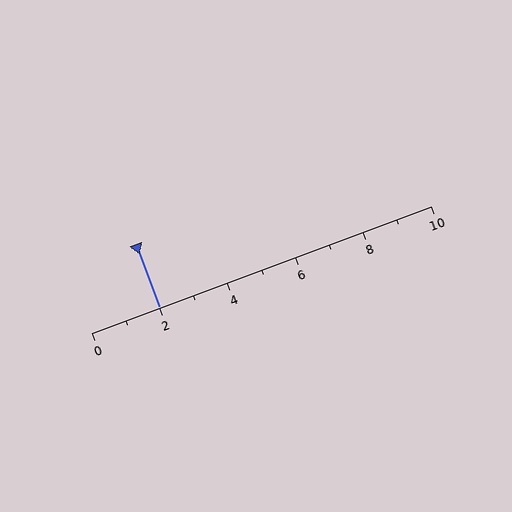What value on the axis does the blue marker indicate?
The marker indicates approximately 2.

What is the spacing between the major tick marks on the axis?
The major ticks are spaced 2 apart.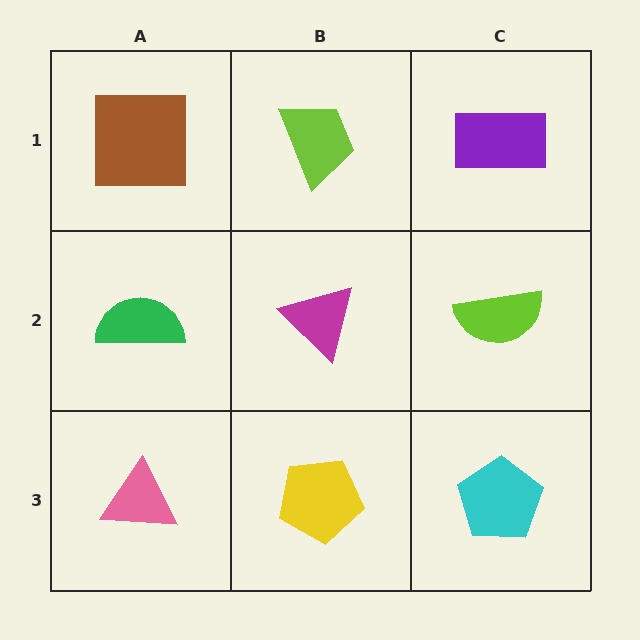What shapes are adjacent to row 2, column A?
A brown square (row 1, column A), a pink triangle (row 3, column A), a magenta triangle (row 2, column B).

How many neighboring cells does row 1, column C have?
2.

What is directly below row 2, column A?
A pink triangle.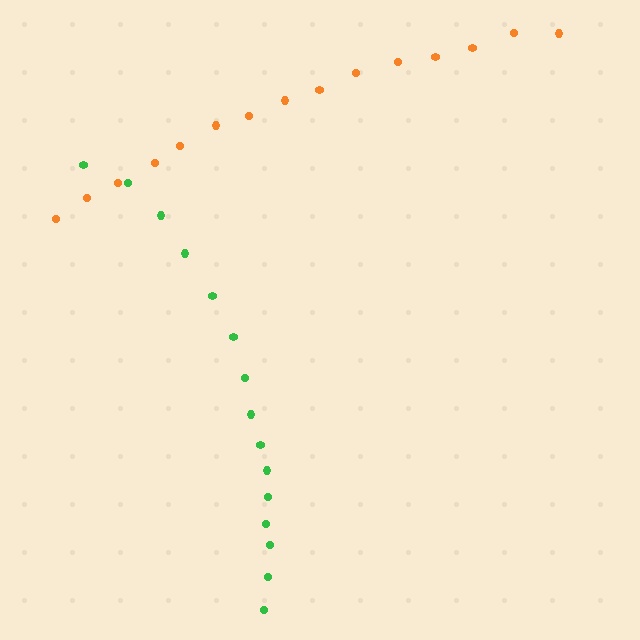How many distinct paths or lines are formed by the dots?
There are 2 distinct paths.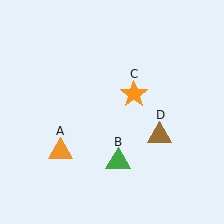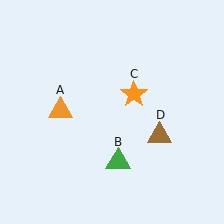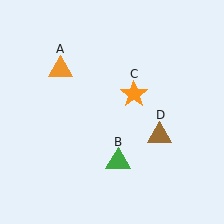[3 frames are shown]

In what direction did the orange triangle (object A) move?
The orange triangle (object A) moved up.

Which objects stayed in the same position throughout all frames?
Green triangle (object B) and orange star (object C) and brown triangle (object D) remained stationary.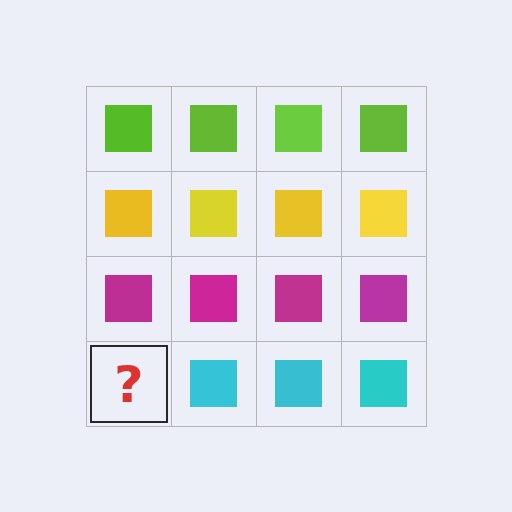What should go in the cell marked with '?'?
The missing cell should contain a cyan square.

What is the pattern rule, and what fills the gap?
The rule is that each row has a consistent color. The gap should be filled with a cyan square.